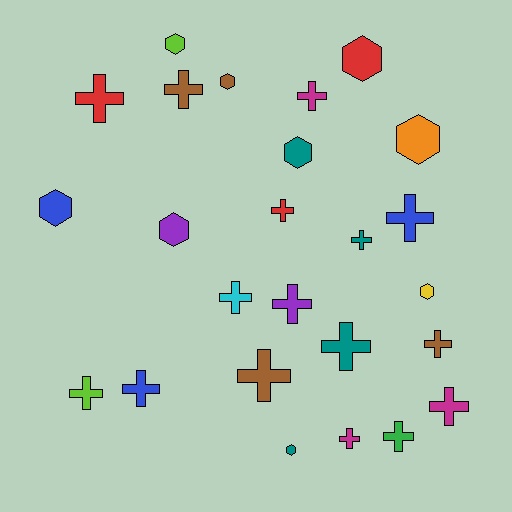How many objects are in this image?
There are 25 objects.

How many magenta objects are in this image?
There are 3 magenta objects.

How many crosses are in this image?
There are 16 crosses.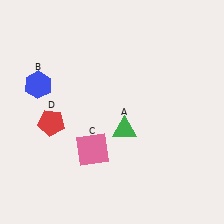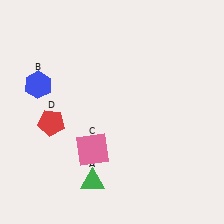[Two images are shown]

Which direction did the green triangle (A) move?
The green triangle (A) moved down.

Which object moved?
The green triangle (A) moved down.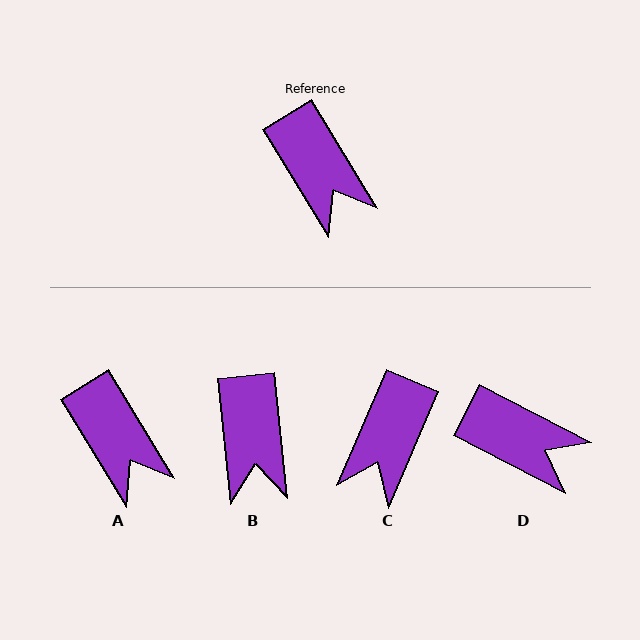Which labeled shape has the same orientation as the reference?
A.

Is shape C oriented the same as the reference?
No, it is off by about 55 degrees.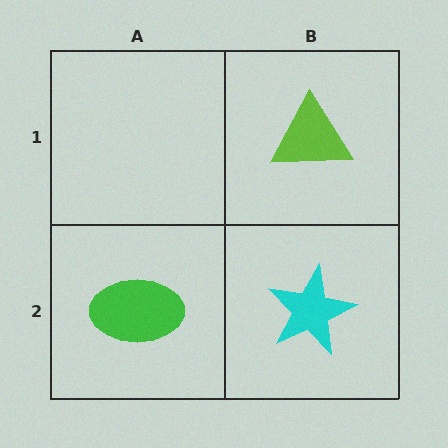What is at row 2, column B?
A cyan star.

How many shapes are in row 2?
2 shapes.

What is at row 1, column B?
A lime triangle.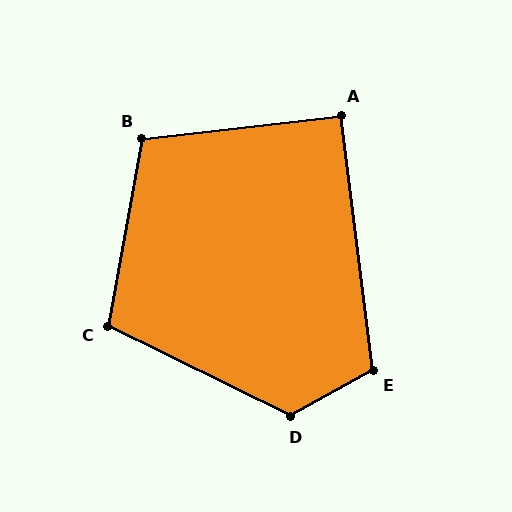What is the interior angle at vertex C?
Approximately 106 degrees (obtuse).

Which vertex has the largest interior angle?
D, at approximately 125 degrees.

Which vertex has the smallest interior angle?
A, at approximately 91 degrees.